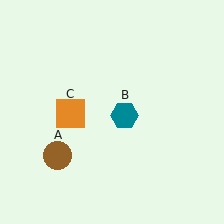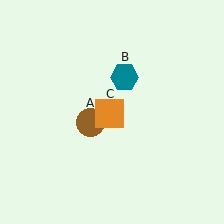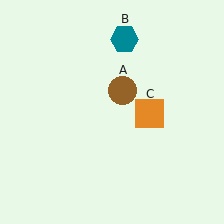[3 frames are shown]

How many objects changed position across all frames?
3 objects changed position: brown circle (object A), teal hexagon (object B), orange square (object C).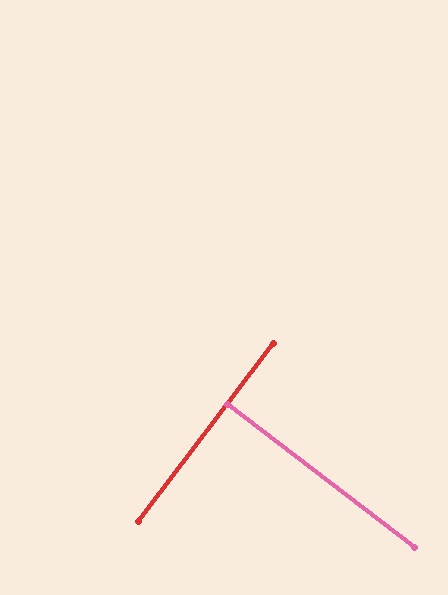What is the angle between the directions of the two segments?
Approximately 90 degrees.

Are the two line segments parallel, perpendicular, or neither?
Perpendicular — they meet at approximately 90°.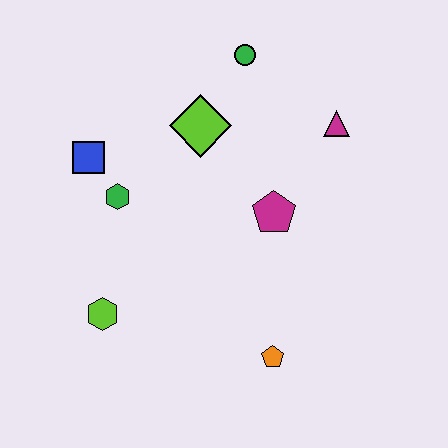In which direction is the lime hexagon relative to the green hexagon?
The lime hexagon is below the green hexagon.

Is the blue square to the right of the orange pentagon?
No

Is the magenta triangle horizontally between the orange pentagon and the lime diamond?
No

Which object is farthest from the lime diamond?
The orange pentagon is farthest from the lime diamond.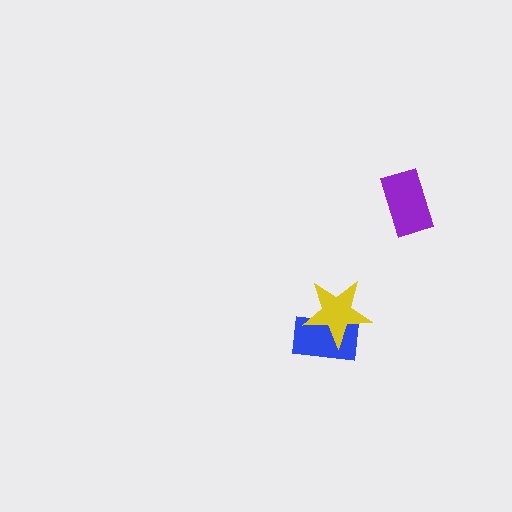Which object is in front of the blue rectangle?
The yellow star is in front of the blue rectangle.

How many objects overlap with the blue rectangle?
1 object overlaps with the blue rectangle.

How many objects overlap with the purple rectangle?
0 objects overlap with the purple rectangle.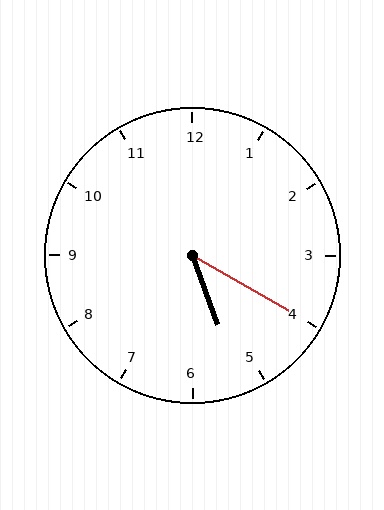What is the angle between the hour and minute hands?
Approximately 40 degrees.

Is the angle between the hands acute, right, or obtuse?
It is acute.